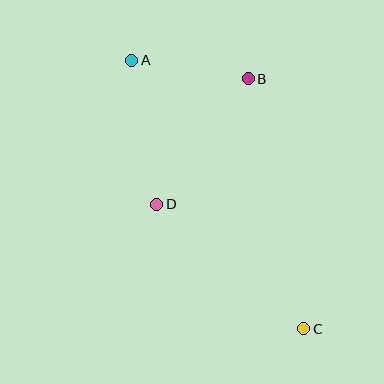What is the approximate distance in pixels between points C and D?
The distance between C and D is approximately 192 pixels.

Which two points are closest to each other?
Points A and B are closest to each other.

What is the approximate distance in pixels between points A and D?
The distance between A and D is approximately 146 pixels.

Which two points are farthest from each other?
Points A and C are farthest from each other.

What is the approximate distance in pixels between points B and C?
The distance between B and C is approximately 256 pixels.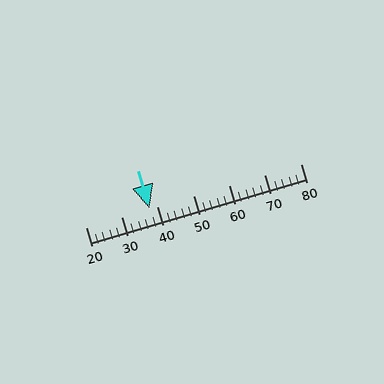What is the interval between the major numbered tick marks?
The major tick marks are spaced 10 units apart.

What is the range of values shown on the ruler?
The ruler shows values from 20 to 80.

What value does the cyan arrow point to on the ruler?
The cyan arrow points to approximately 38.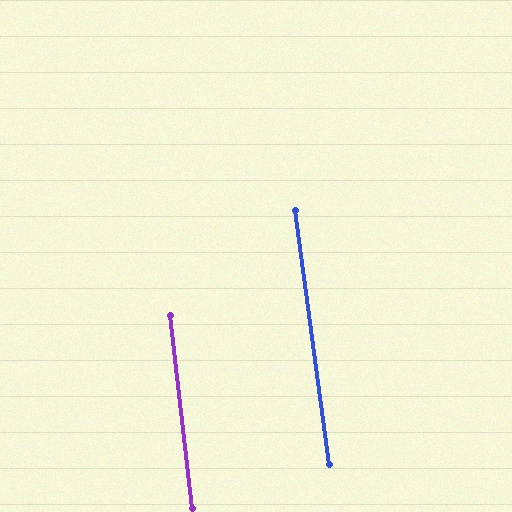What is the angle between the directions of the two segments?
Approximately 1 degree.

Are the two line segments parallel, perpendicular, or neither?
Parallel — their directions differ by only 1.1°.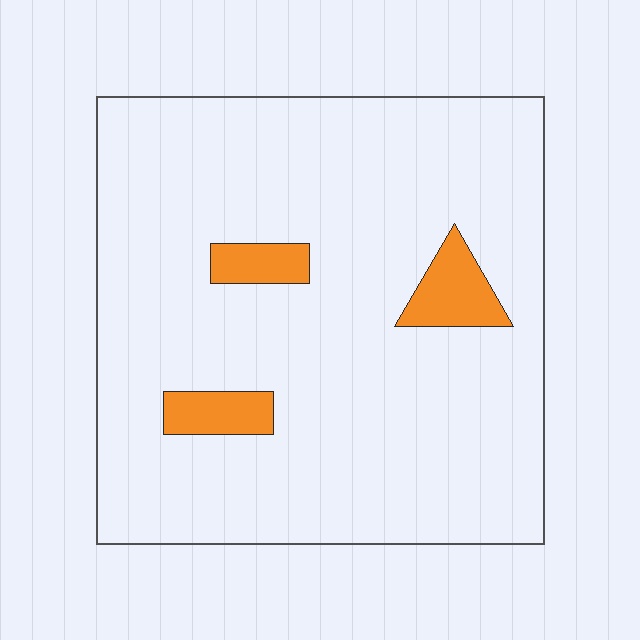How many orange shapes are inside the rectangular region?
3.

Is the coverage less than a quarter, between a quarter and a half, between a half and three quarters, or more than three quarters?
Less than a quarter.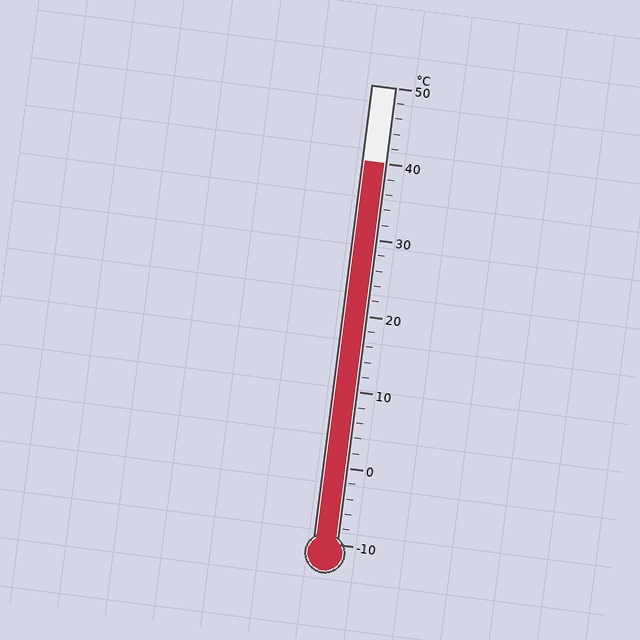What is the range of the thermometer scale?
The thermometer scale ranges from -10°C to 50°C.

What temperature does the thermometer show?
The thermometer shows approximately 40°C.